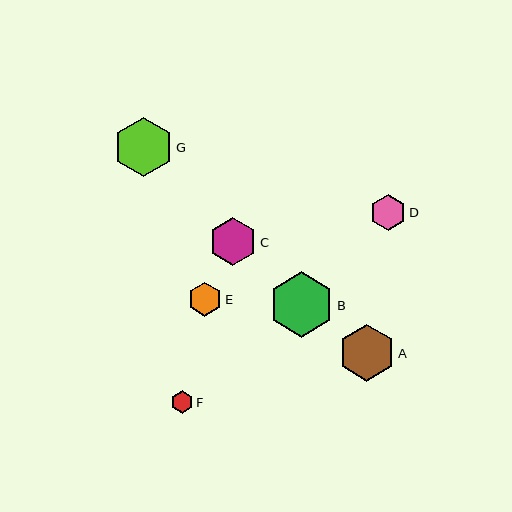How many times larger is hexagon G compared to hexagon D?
Hexagon G is approximately 1.6 times the size of hexagon D.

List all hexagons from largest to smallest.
From largest to smallest: B, G, A, C, D, E, F.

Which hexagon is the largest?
Hexagon B is the largest with a size of approximately 65 pixels.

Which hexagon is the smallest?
Hexagon F is the smallest with a size of approximately 22 pixels.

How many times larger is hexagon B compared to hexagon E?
Hexagon B is approximately 1.9 times the size of hexagon E.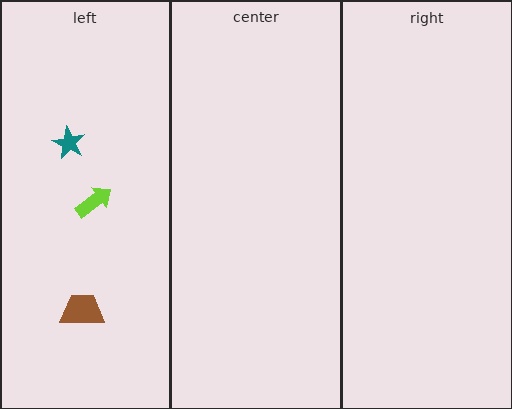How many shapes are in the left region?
3.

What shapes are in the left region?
The lime arrow, the brown trapezoid, the teal star.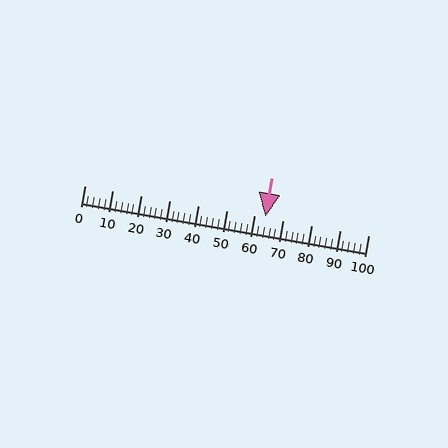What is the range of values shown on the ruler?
The ruler shows values from 0 to 100.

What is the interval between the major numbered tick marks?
The major tick marks are spaced 10 units apart.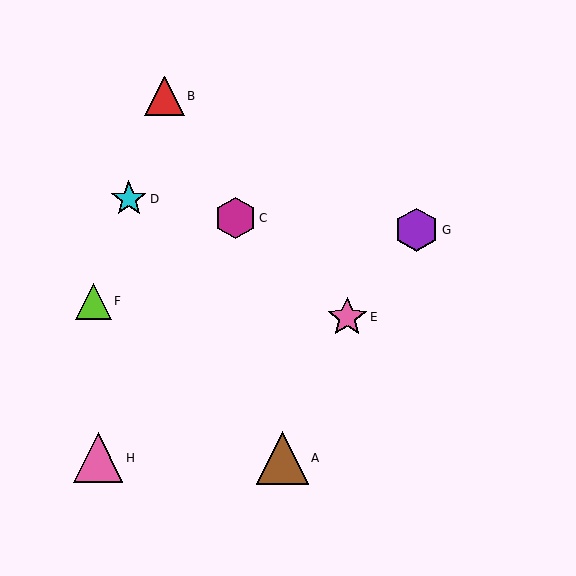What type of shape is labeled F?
Shape F is a lime triangle.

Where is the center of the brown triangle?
The center of the brown triangle is at (282, 458).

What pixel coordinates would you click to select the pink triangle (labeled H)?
Click at (98, 458) to select the pink triangle H.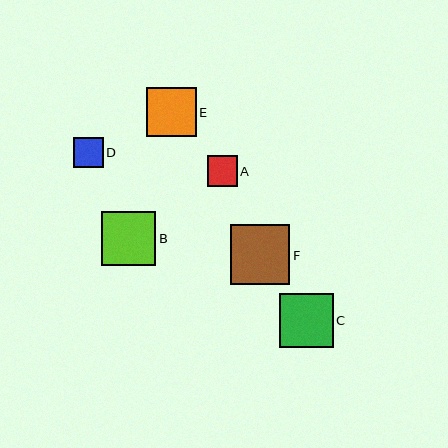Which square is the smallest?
Square D is the smallest with a size of approximately 30 pixels.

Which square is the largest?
Square F is the largest with a size of approximately 60 pixels.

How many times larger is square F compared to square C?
Square F is approximately 1.1 times the size of square C.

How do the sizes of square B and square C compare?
Square B and square C are approximately the same size.